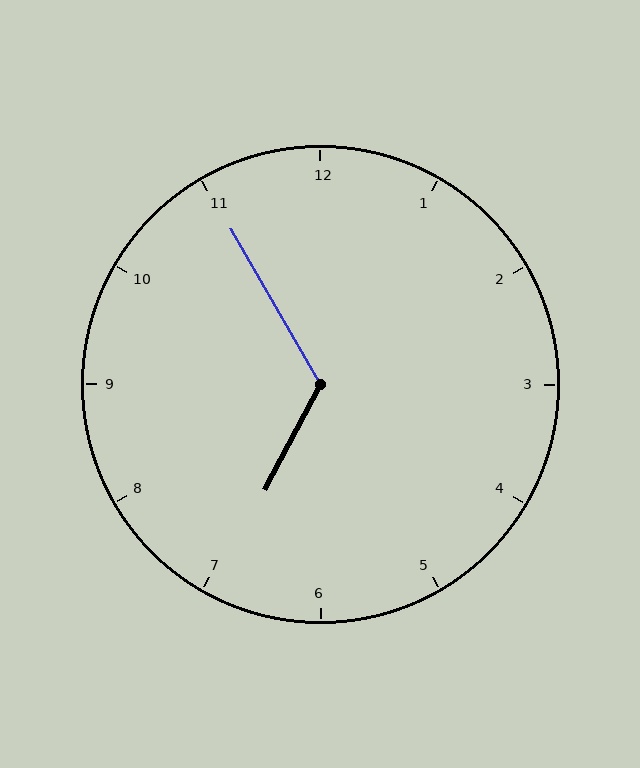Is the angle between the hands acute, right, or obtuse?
It is obtuse.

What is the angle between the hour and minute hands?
Approximately 122 degrees.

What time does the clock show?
6:55.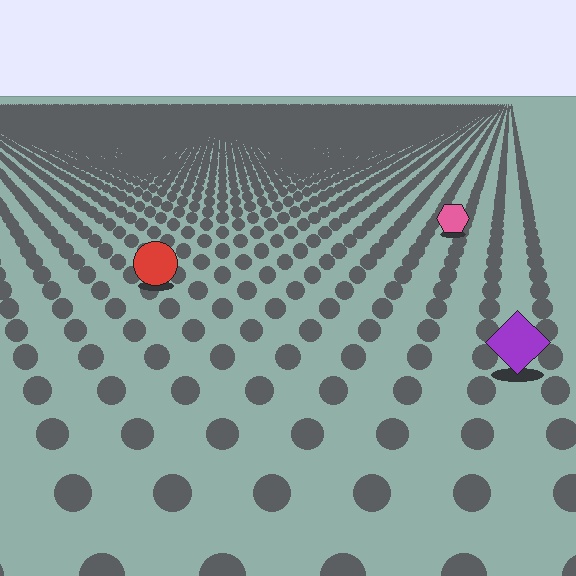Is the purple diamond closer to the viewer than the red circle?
Yes. The purple diamond is closer — you can tell from the texture gradient: the ground texture is coarser near it.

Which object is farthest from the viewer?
The pink hexagon is farthest from the viewer. It appears smaller and the ground texture around it is denser.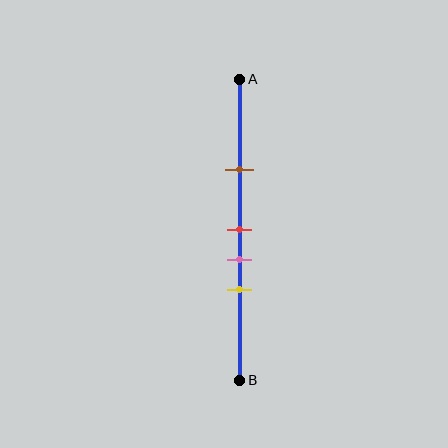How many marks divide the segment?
There are 4 marks dividing the segment.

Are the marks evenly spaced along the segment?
No, the marks are not evenly spaced.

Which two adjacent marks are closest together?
The red and pink marks are the closest adjacent pair.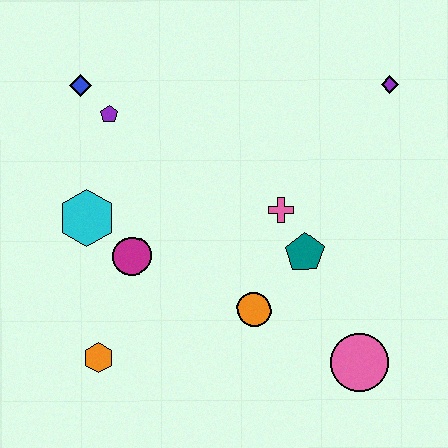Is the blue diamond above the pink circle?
Yes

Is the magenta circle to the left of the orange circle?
Yes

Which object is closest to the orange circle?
The teal pentagon is closest to the orange circle.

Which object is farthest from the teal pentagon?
The blue diamond is farthest from the teal pentagon.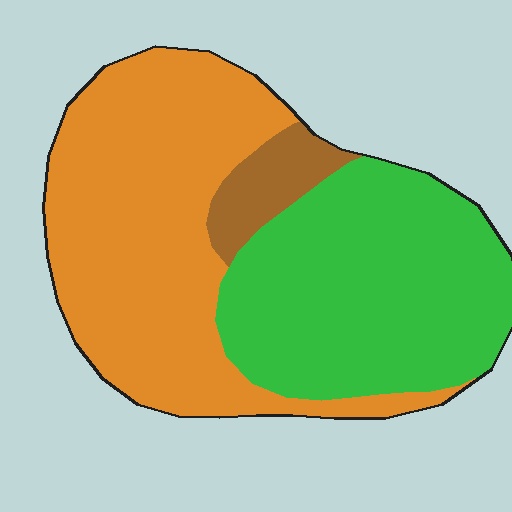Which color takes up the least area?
Brown, at roughly 5%.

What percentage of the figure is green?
Green covers 43% of the figure.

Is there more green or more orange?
Orange.